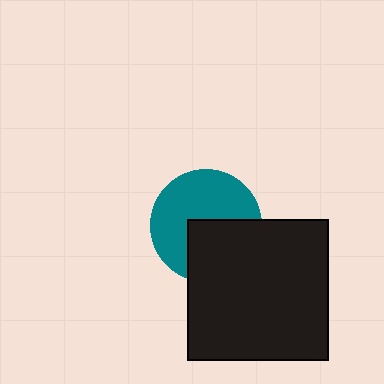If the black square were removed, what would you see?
You would see the complete teal circle.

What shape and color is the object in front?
The object in front is a black square.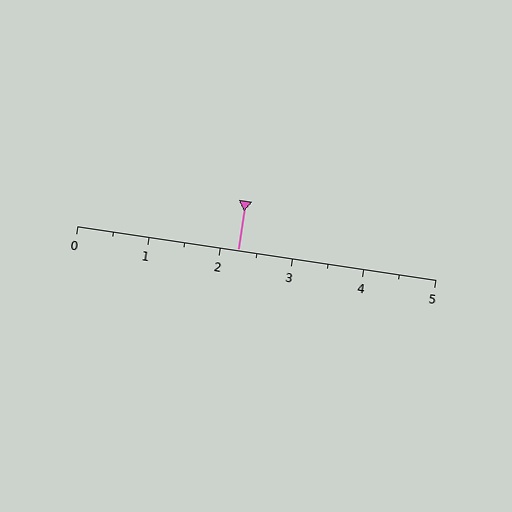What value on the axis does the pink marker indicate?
The marker indicates approximately 2.2.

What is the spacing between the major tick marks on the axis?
The major ticks are spaced 1 apart.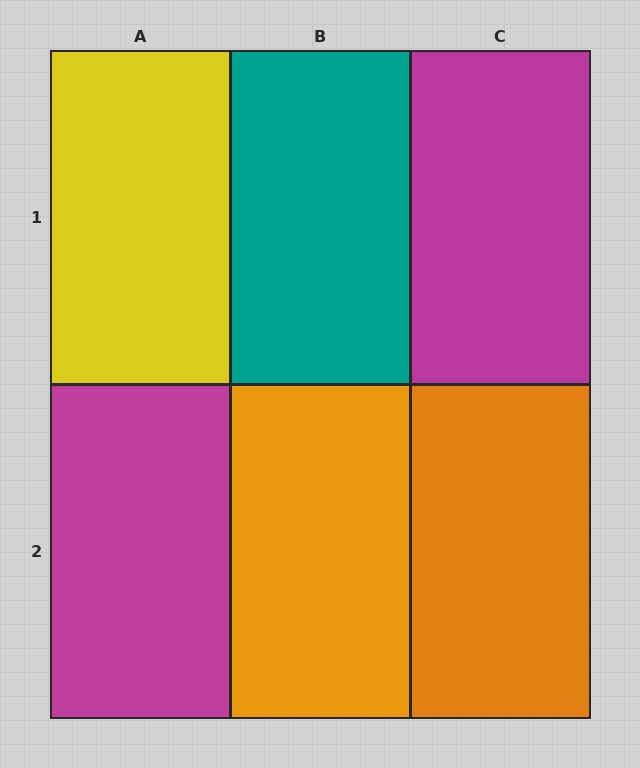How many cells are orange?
2 cells are orange.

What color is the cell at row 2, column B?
Orange.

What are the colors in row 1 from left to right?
Yellow, teal, magenta.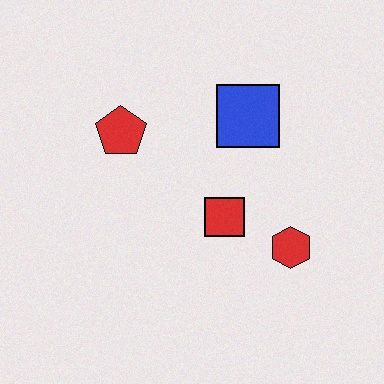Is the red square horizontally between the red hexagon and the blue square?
No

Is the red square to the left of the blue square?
Yes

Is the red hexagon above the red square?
No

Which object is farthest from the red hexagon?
The red pentagon is farthest from the red hexagon.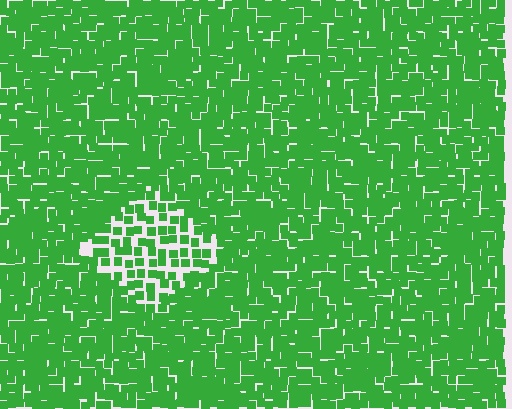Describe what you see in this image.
The image contains small green elements arranged at two different densities. A diamond-shaped region is visible where the elements are less densely packed than the surrounding area.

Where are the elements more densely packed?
The elements are more densely packed outside the diamond boundary.